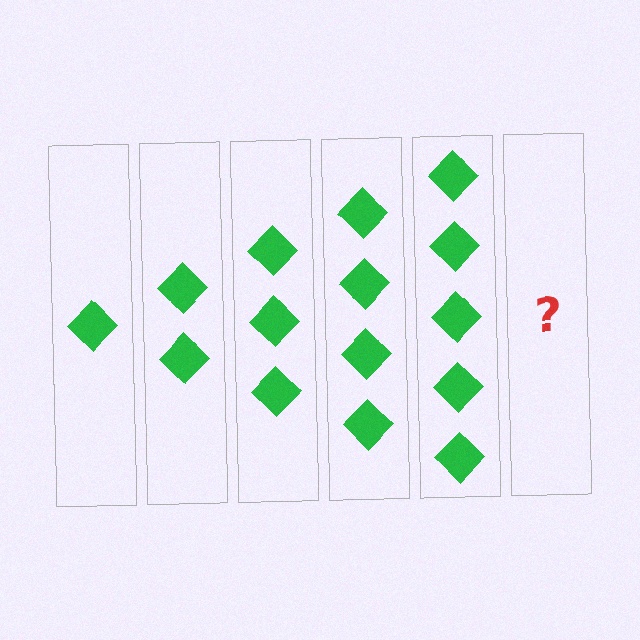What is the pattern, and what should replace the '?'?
The pattern is that each step adds one more diamond. The '?' should be 6 diamonds.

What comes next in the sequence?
The next element should be 6 diamonds.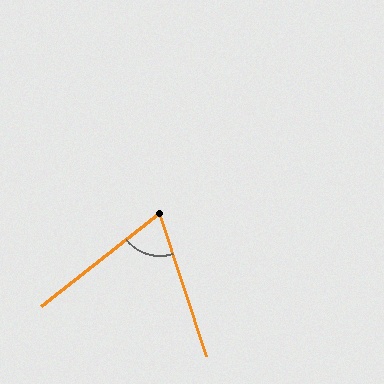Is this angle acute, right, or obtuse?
It is acute.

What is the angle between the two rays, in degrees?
Approximately 69 degrees.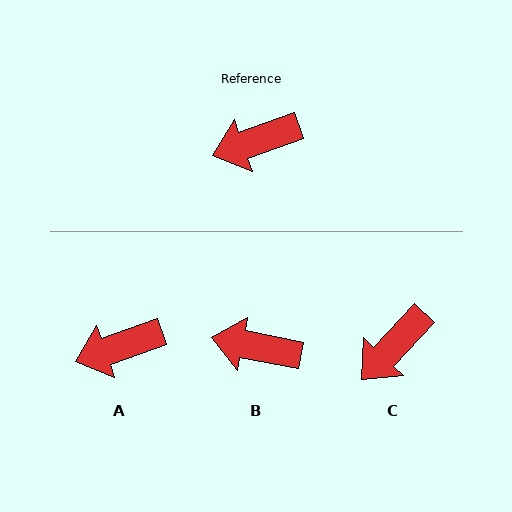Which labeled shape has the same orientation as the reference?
A.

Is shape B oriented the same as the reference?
No, it is off by about 30 degrees.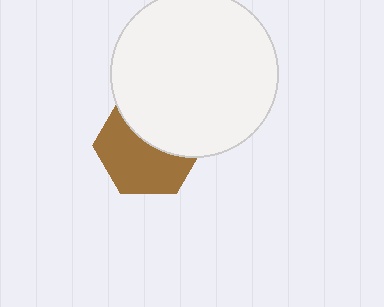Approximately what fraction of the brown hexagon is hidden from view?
Roughly 43% of the brown hexagon is hidden behind the white circle.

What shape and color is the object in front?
The object in front is a white circle.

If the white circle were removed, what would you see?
You would see the complete brown hexagon.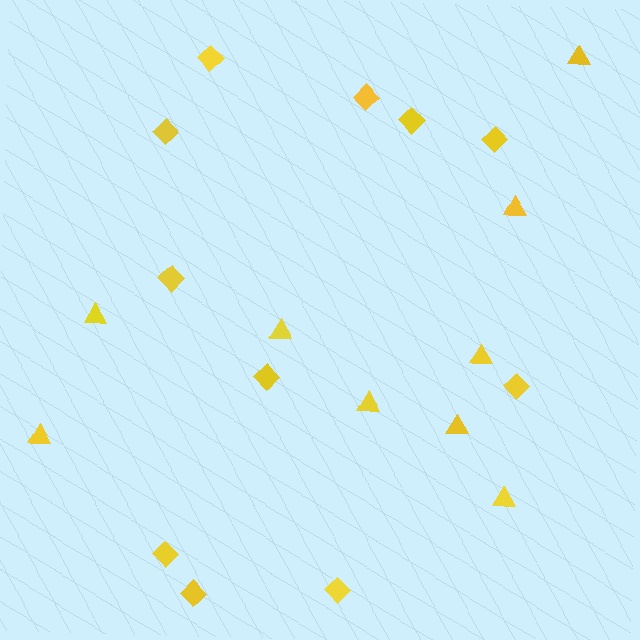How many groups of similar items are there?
There are 2 groups: one group of diamonds (11) and one group of triangles (9).